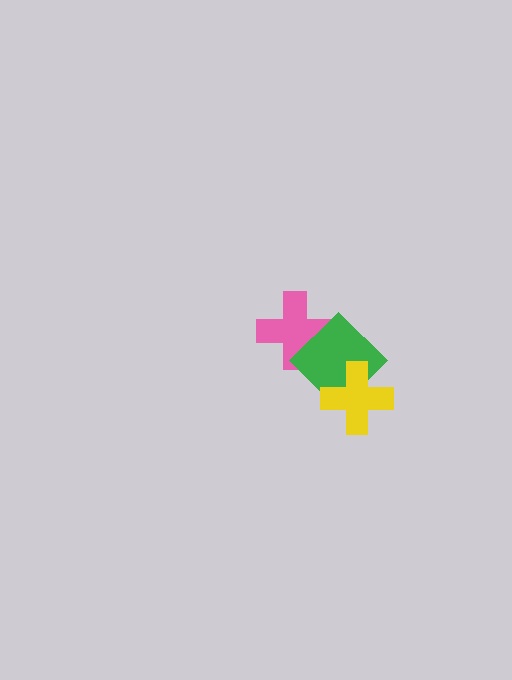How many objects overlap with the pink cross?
1 object overlaps with the pink cross.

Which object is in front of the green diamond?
The yellow cross is in front of the green diamond.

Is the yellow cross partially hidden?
No, no other shape covers it.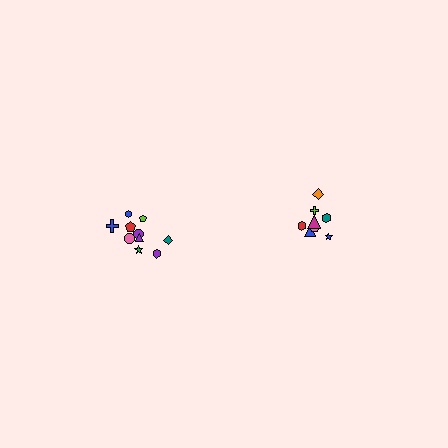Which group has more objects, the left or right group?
The left group.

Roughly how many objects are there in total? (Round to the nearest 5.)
Roughly 20 objects in total.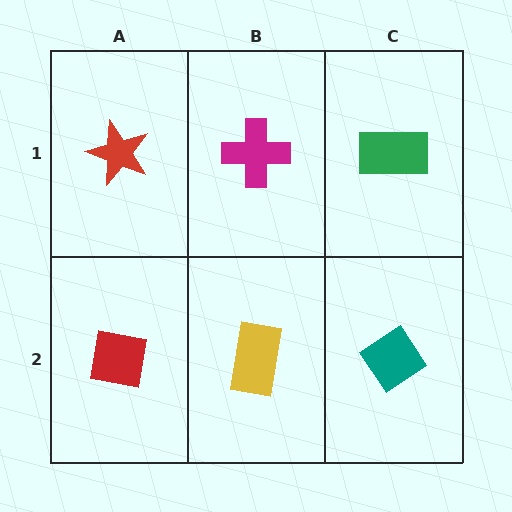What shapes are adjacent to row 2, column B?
A magenta cross (row 1, column B), a red square (row 2, column A), a teal diamond (row 2, column C).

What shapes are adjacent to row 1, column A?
A red square (row 2, column A), a magenta cross (row 1, column B).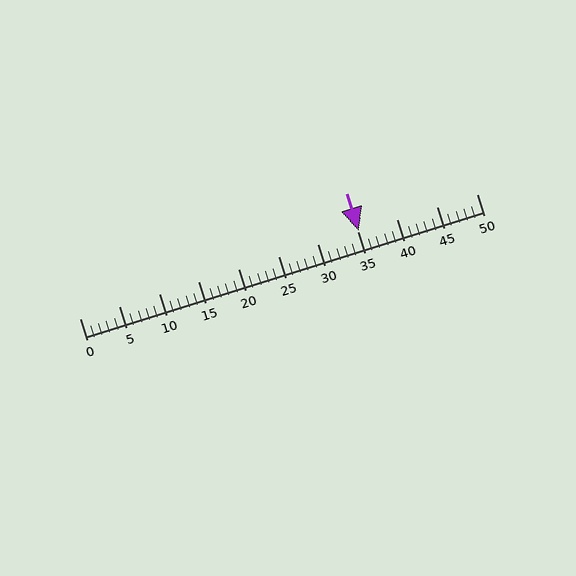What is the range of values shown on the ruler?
The ruler shows values from 0 to 50.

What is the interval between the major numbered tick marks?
The major tick marks are spaced 5 units apart.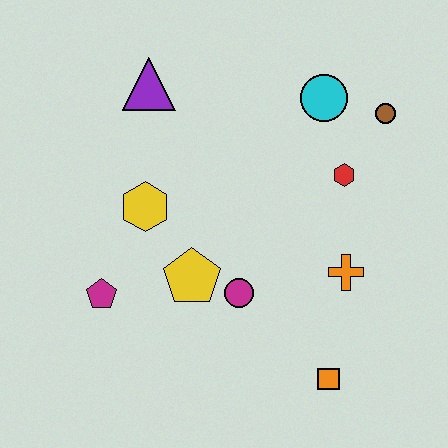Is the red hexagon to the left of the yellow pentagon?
No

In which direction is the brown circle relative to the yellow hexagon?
The brown circle is to the right of the yellow hexagon.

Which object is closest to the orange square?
The orange cross is closest to the orange square.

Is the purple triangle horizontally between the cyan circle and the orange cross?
No